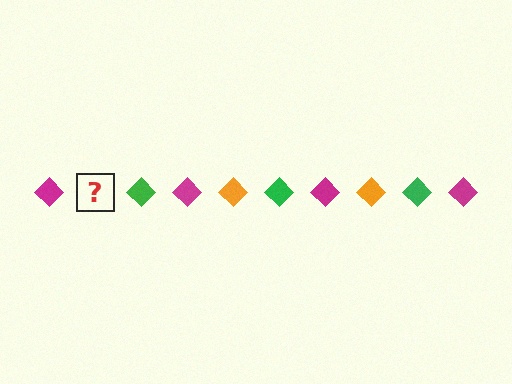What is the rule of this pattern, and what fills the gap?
The rule is that the pattern cycles through magenta, orange, green diamonds. The gap should be filled with an orange diamond.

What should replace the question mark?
The question mark should be replaced with an orange diamond.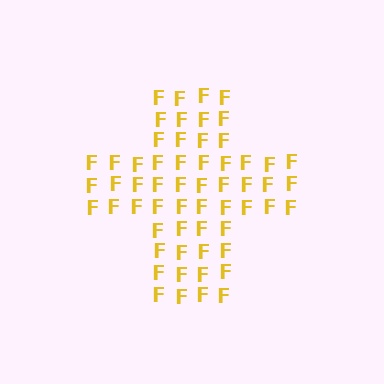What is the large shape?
The large shape is a cross.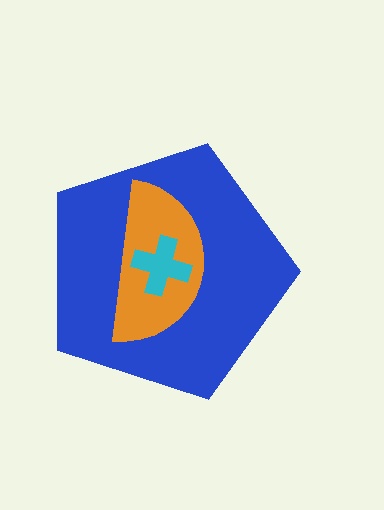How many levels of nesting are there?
3.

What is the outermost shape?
The blue pentagon.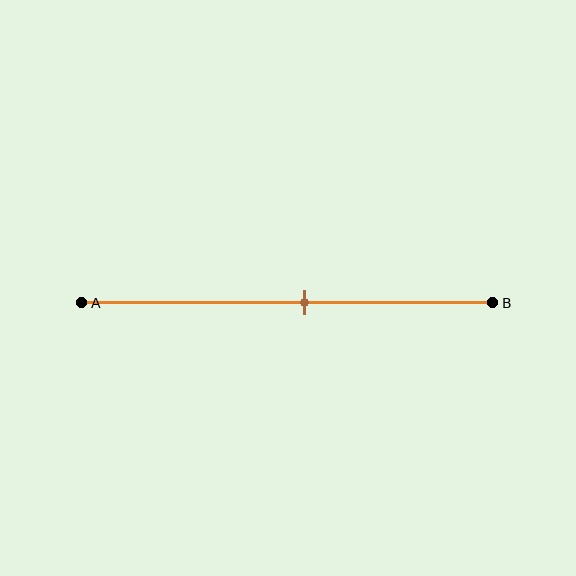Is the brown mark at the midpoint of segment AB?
No, the mark is at about 55% from A, not at the 50% midpoint.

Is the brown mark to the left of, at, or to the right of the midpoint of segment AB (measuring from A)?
The brown mark is to the right of the midpoint of segment AB.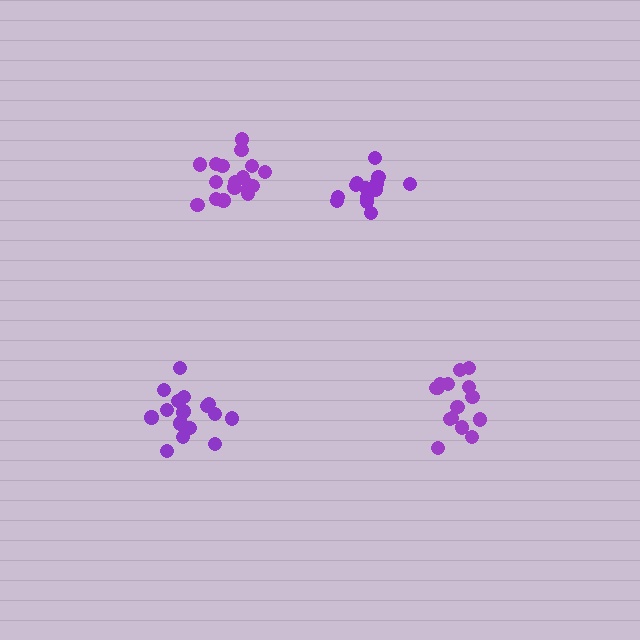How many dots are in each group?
Group 1: 15 dots, Group 2: 19 dots, Group 3: 17 dots, Group 4: 15 dots (66 total).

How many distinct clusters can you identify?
There are 4 distinct clusters.